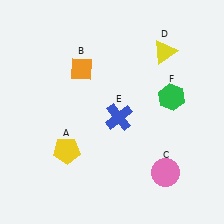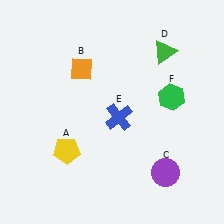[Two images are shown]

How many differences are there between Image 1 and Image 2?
There are 2 differences between the two images.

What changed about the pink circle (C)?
In Image 1, C is pink. In Image 2, it changed to purple.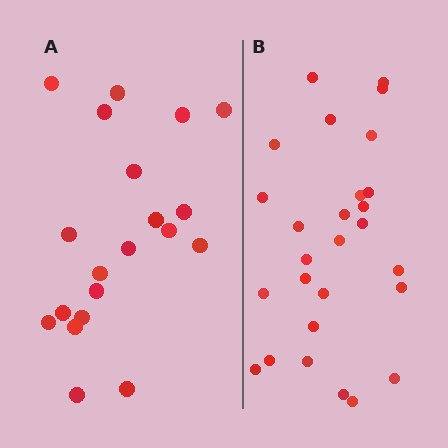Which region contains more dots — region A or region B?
Region B (the right region) has more dots.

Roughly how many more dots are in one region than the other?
Region B has roughly 8 or so more dots than region A.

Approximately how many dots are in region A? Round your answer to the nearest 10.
About 20 dots.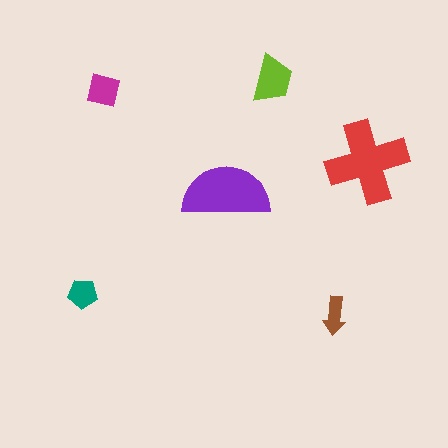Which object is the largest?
The red cross.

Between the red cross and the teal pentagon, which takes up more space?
The red cross.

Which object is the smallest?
The brown arrow.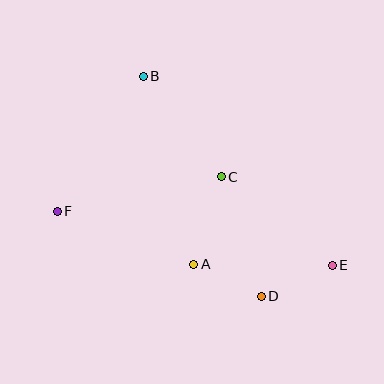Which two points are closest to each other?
Points A and D are closest to each other.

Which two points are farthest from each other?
Points E and F are farthest from each other.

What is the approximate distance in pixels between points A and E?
The distance between A and E is approximately 139 pixels.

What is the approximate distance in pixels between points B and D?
The distance between B and D is approximately 250 pixels.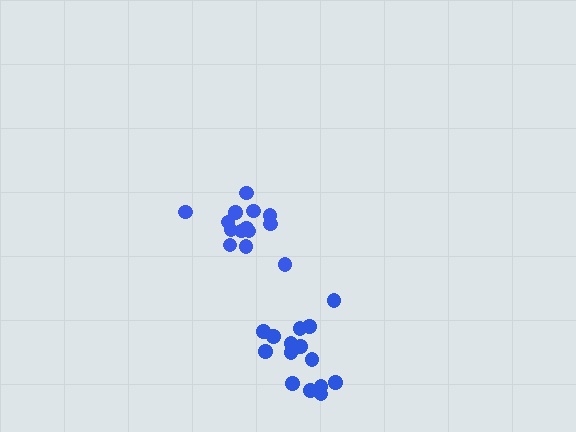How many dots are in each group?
Group 1: 16 dots, Group 2: 14 dots (30 total).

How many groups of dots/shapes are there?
There are 2 groups.